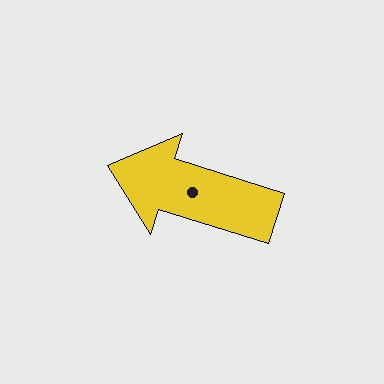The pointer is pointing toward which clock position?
Roughly 10 o'clock.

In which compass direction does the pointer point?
West.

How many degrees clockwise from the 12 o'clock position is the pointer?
Approximately 287 degrees.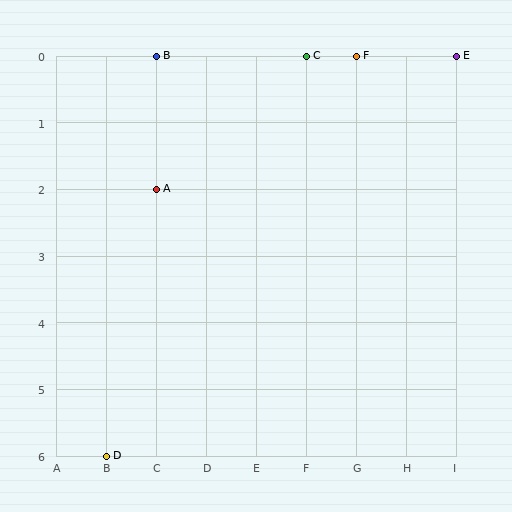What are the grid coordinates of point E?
Point E is at grid coordinates (I, 0).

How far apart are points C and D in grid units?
Points C and D are 4 columns and 6 rows apart (about 7.2 grid units diagonally).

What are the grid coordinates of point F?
Point F is at grid coordinates (G, 0).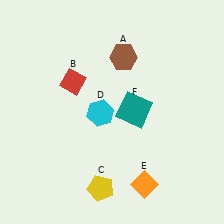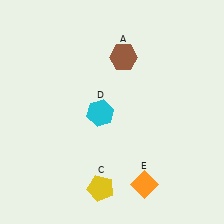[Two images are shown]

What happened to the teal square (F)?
The teal square (F) was removed in Image 2. It was in the top-right area of Image 1.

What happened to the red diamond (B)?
The red diamond (B) was removed in Image 2. It was in the top-left area of Image 1.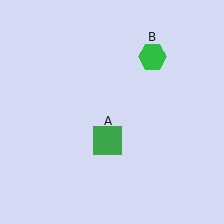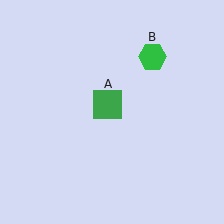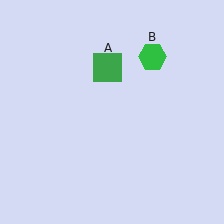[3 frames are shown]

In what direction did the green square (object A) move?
The green square (object A) moved up.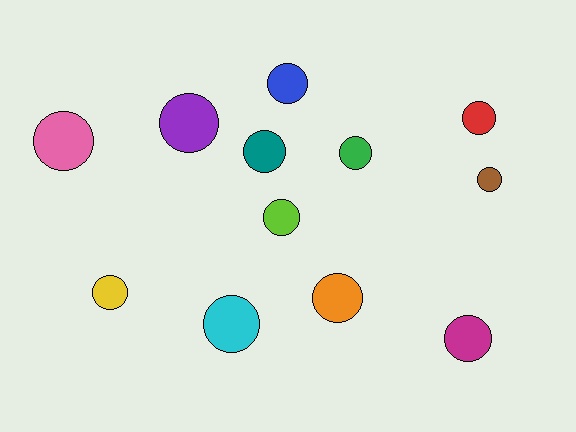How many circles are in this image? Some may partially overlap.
There are 12 circles.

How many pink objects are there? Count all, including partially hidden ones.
There is 1 pink object.